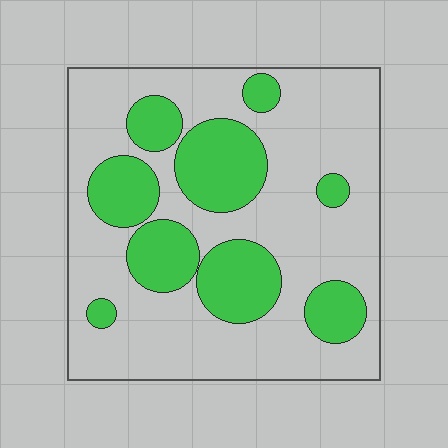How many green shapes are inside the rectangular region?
9.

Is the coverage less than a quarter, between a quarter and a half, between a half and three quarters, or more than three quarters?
Between a quarter and a half.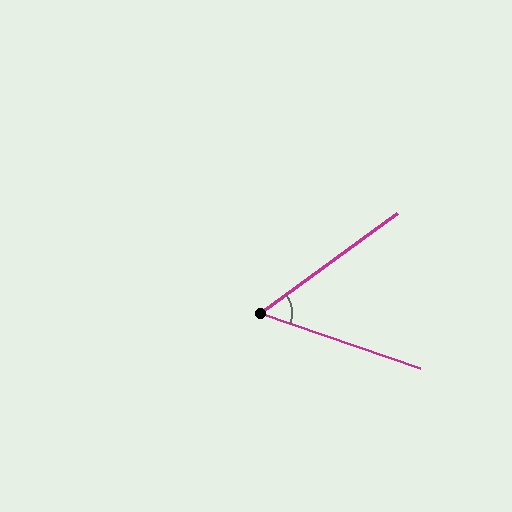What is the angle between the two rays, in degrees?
Approximately 55 degrees.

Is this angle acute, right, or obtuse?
It is acute.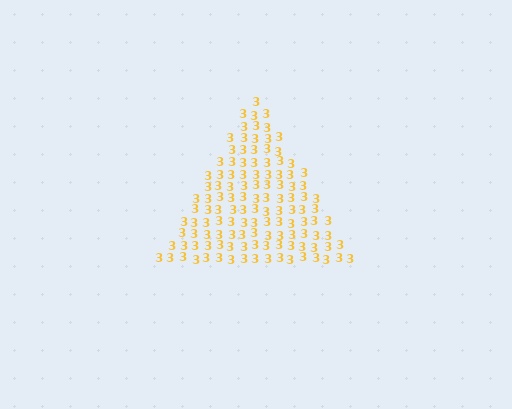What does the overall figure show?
The overall figure shows a triangle.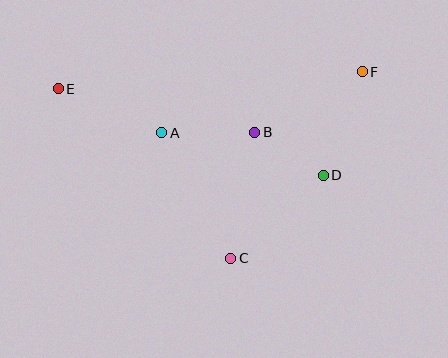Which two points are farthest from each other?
Points E and F are farthest from each other.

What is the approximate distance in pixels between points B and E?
The distance between B and E is approximately 201 pixels.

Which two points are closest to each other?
Points B and D are closest to each other.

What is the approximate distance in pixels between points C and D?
The distance between C and D is approximately 124 pixels.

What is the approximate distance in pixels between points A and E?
The distance between A and E is approximately 112 pixels.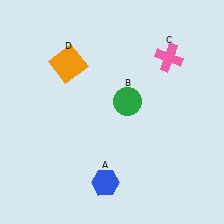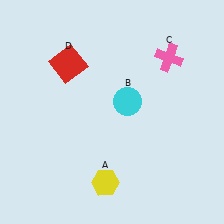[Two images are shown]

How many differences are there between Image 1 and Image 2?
There are 3 differences between the two images.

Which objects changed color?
A changed from blue to yellow. B changed from green to cyan. D changed from orange to red.